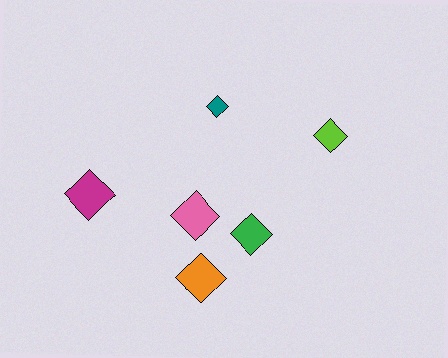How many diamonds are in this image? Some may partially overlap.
There are 6 diamonds.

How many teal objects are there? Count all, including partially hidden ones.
There is 1 teal object.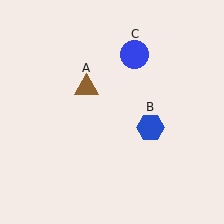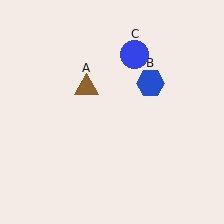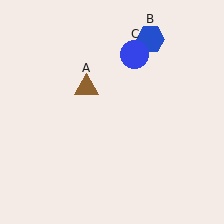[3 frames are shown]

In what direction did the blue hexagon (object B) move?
The blue hexagon (object B) moved up.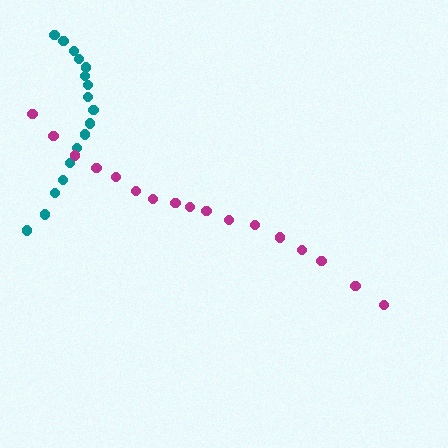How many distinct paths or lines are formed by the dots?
There are 2 distinct paths.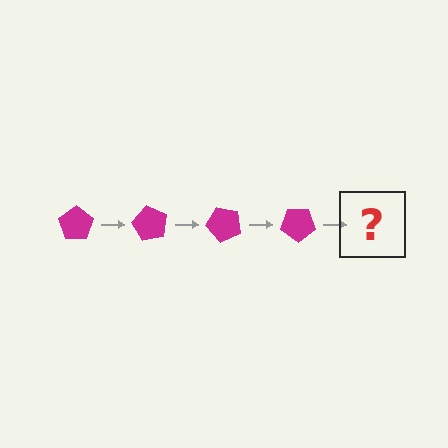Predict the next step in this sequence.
The next step is a magenta pentagon rotated 240 degrees.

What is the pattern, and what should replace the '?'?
The pattern is that the pentagon rotates 60 degrees each step. The '?' should be a magenta pentagon rotated 240 degrees.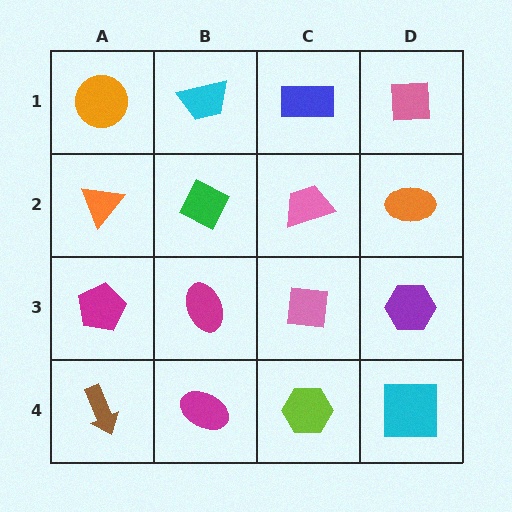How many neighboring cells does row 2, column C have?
4.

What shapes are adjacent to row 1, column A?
An orange triangle (row 2, column A), a cyan trapezoid (row 1, column B).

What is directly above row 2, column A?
An orange circle.